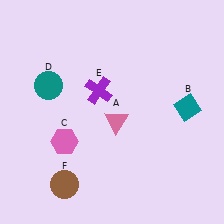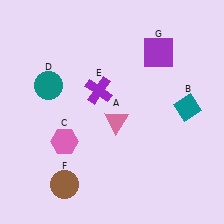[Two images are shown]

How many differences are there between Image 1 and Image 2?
There is 1 difference between the two images.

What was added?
A purple square (G) was added in Image 2.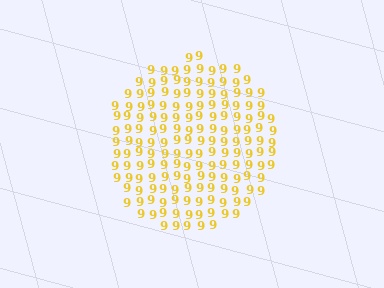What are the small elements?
The small elements are digit 9's.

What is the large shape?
The large shape is a circle.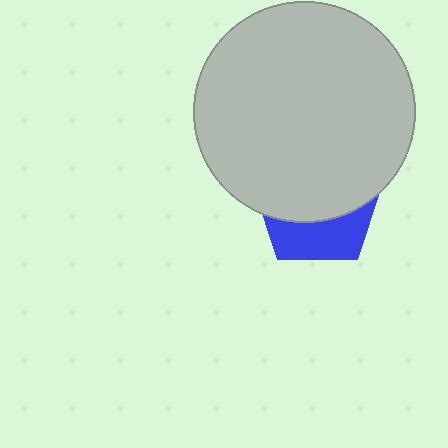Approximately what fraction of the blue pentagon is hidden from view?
Roughly 64% of the blue pentagon is hidden behind the light gray circle.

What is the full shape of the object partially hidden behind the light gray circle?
The partially hidden object is a blue pentagon.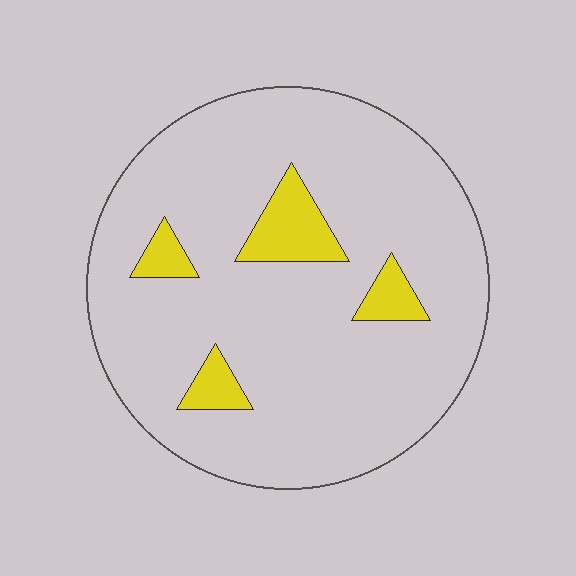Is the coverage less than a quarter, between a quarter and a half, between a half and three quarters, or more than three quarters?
Less than a quarter.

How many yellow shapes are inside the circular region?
4.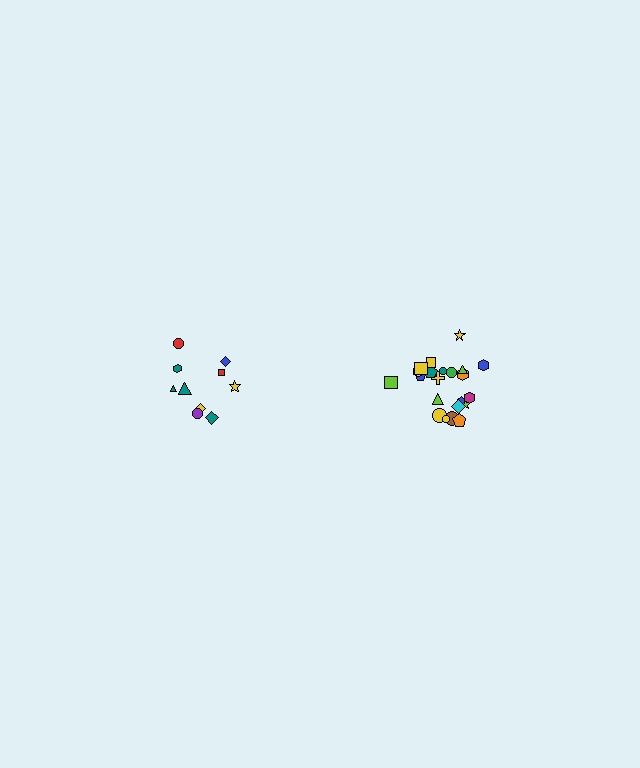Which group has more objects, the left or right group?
The right group.